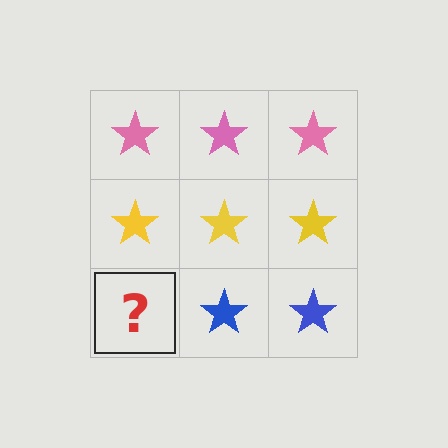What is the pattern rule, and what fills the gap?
The rule is that each row has a consistent color. The gap should be filled with a blue star.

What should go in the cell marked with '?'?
The missing cell should contain a blue star.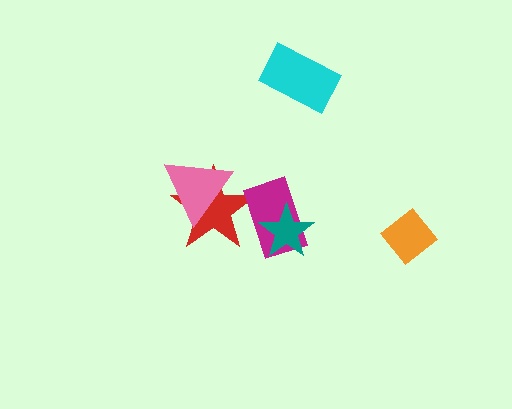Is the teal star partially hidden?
No, no other shape covers it.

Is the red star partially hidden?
Yes, it is partially covered by another shape.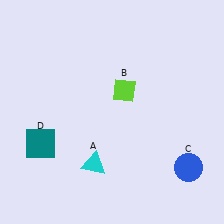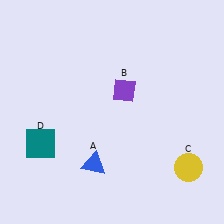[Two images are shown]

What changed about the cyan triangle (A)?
In Image 1, A is cyan. In Image 2, it changed to blue.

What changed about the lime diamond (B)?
In Image 1, B is lime. In Image 2, it changed to purple.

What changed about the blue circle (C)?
In Image 1, C is blue. In Image 2, it changed to yellow.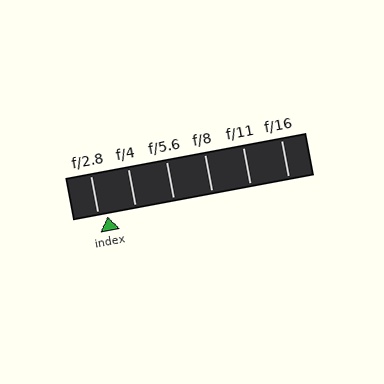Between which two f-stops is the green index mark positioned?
The index mark is between f/2.8 and f/4.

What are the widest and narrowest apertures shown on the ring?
The widest aperture shown is f/2.8 and the narrowest is f/16.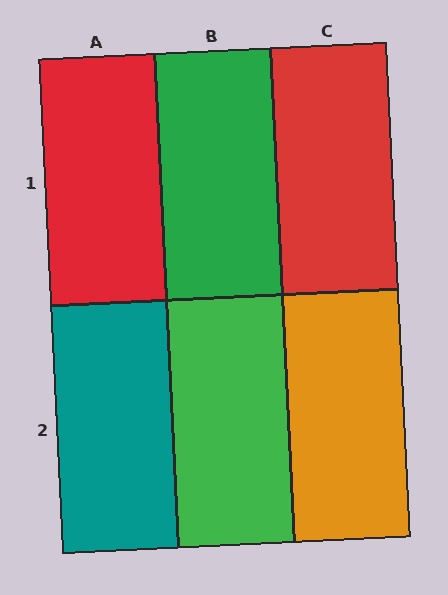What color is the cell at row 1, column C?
Red.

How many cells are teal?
1 cell is teal.